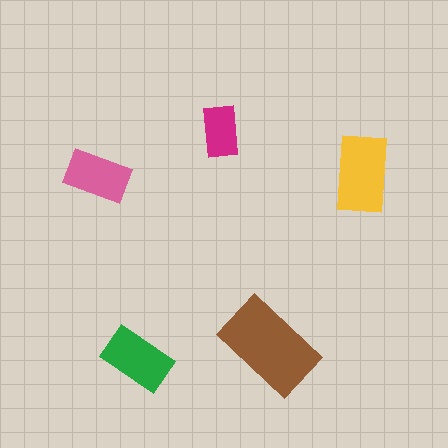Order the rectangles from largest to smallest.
the brown one, the yellow one, the green one, the pink one, the magenta one.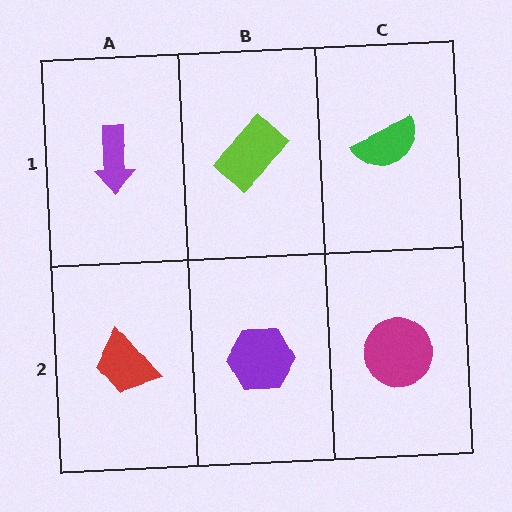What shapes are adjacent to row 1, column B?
A purple hexagon (row 2, column B), a purple arrow (row 1, column A), a green semicircle (row 1, column C).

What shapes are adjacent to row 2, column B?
A lime rectangle (row 1, column B), a red trapezoid (row 2, column A), a magenta circle (row 2, column C).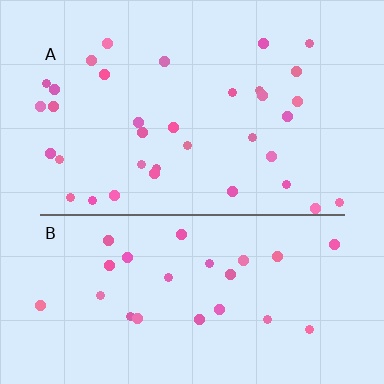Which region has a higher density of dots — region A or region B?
A (the top).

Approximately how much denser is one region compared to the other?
Approximately 1.4× — region A over region B.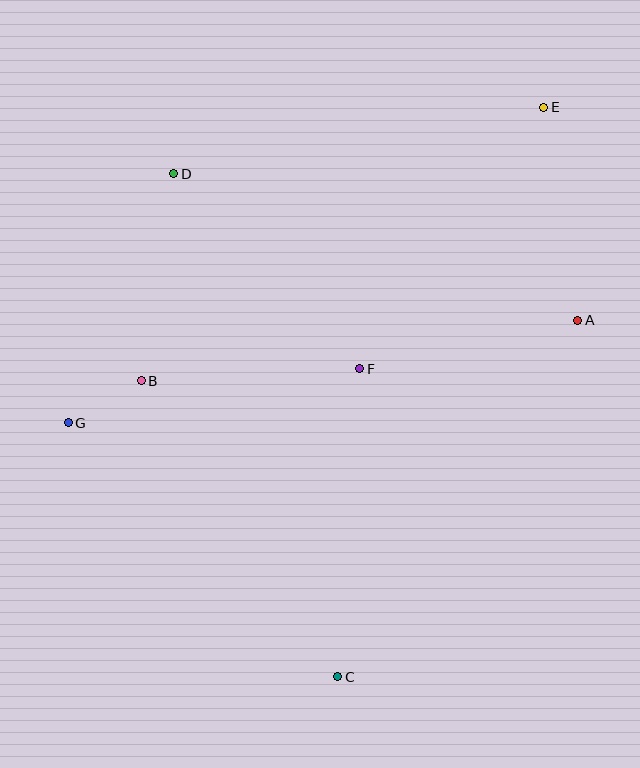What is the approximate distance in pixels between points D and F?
The distance between D and F is approximately 269 pixels.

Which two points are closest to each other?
Points B and G are closest to each other.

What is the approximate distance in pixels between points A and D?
The distance between A and D is approximately 430 pixels.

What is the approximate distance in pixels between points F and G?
The distance between F and G is approximately 296 pixels.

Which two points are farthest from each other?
Points C and E are farthest from each other.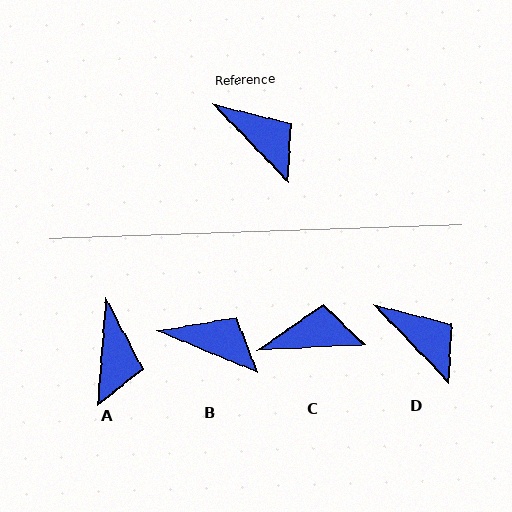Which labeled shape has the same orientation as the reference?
D.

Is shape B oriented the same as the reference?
No, it is off by about 23 degrees.